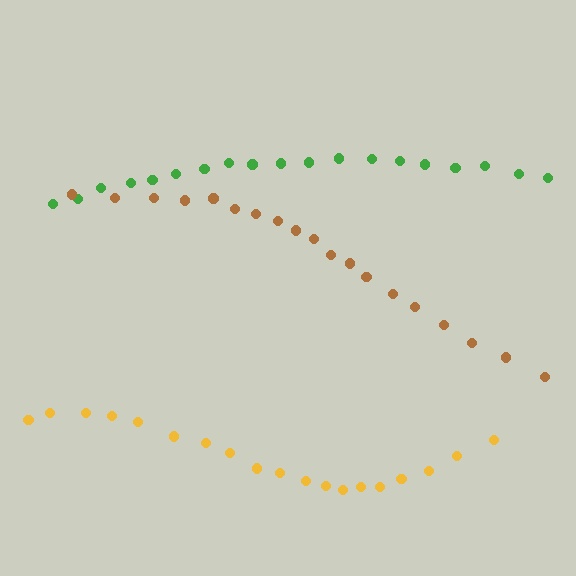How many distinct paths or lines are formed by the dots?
There are 3 distinct paths.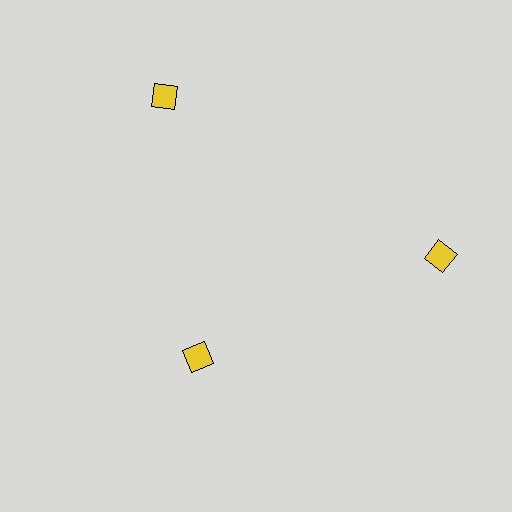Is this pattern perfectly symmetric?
No. The 3 yellow diamonds are arranged in a ring, but one element near the 7 o'clock position is pulled inward toward the center, breaking the 3-fold rotational symmetry.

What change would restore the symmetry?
The symmetry would be restored by moving it outward, back onto the ring so that all 3 diamonds sit at equal angles and equal distance from the center.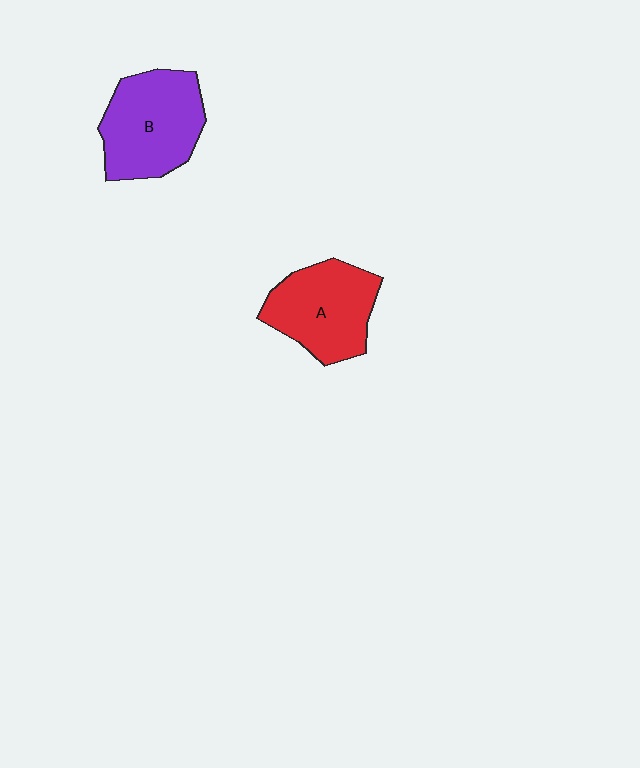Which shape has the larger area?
Shape B (purple).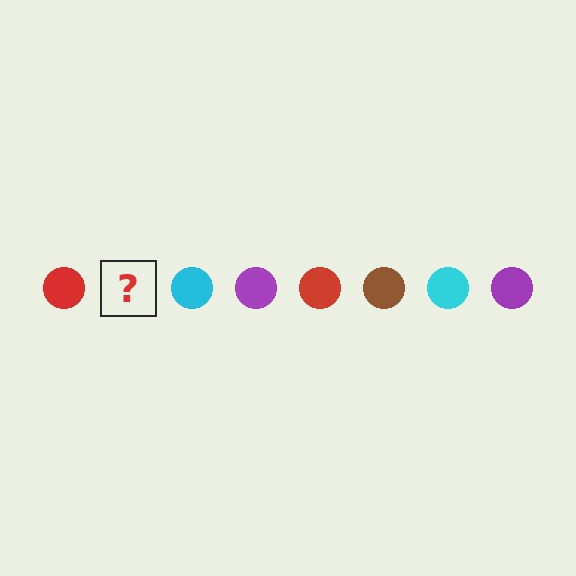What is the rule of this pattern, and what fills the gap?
The rule is that the pattern cycles through red, brown, cyan, purple circles. The gap should be filled with a brown circle.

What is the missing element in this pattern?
The missing element is a brown circle.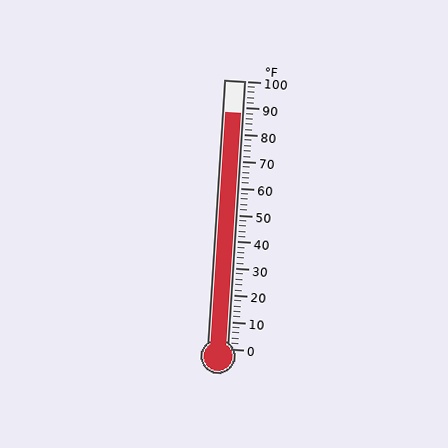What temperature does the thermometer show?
The thermometer shows approximately 88°F.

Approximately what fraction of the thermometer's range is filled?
The thermometer is filled to approximately 90% of its range.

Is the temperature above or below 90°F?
The temperature is below 90°F.